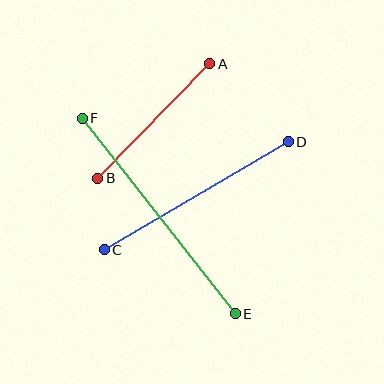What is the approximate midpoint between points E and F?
The midpoint is at approximately (159, 216) pixels.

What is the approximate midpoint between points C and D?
The midpoint is at approximately (196, 196) pixels.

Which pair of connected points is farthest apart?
Points E and F are farthest apart.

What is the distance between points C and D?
The distance is approximately 213 pixels.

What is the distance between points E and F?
The distance is approximately 248 pixels.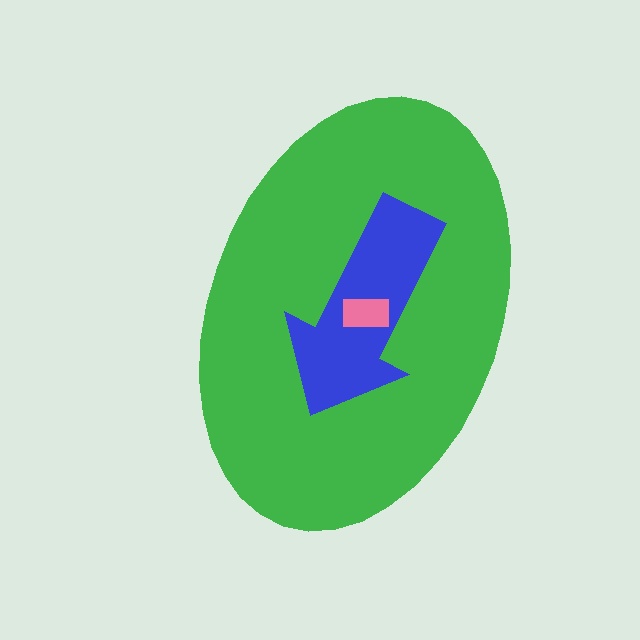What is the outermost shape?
The green ellipse.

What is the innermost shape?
The pink rectangle.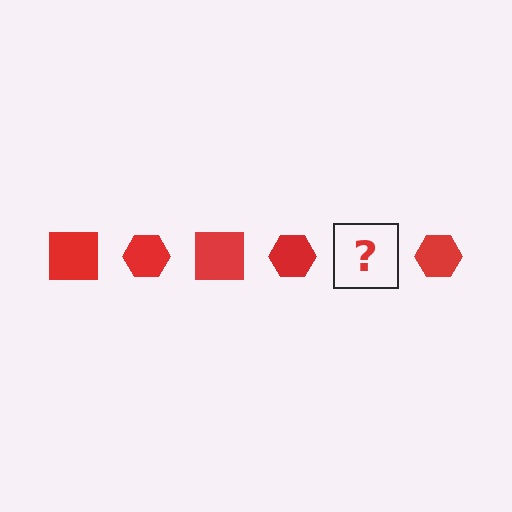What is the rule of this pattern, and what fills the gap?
The rule is that the pattern cycles through square, hexagon shapes in red. The gap should be filled with a red square.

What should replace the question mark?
The question mark should be replaced with a red square.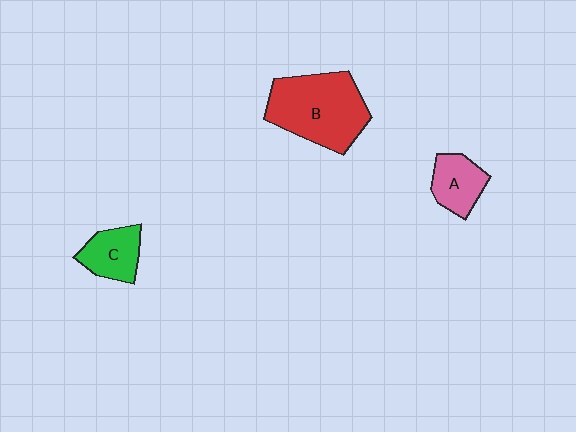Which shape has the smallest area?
Shape A (pink).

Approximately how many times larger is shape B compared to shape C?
Approximately 2.2 times.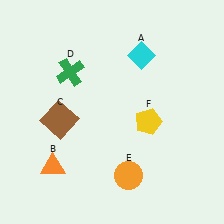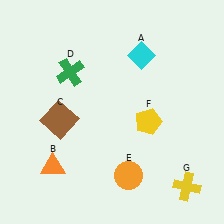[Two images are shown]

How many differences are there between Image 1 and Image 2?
There is 1 difference between the two images.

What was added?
A yellow cross (G) was added in Image 2.